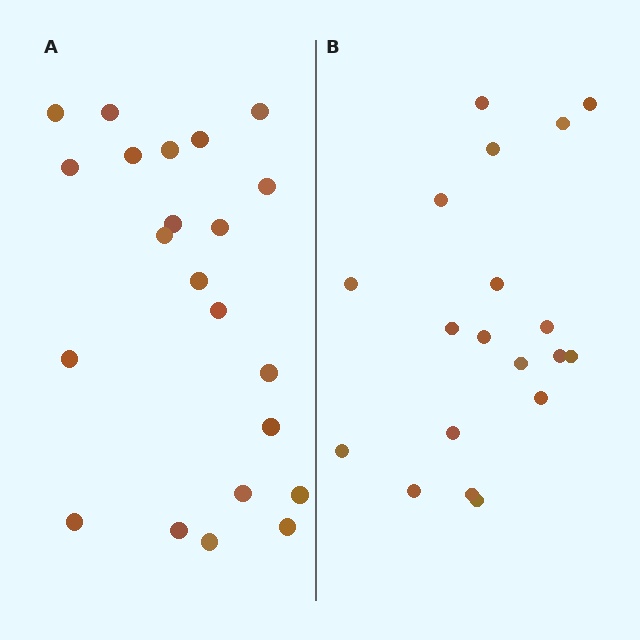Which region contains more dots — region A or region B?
Region A (the left region) has more dots.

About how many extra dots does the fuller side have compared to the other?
Region A has just a few more — roughly 2 or 3 more dots than region B.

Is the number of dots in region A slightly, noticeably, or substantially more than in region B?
Region A has only slightly more — the two regions are fairly close. The ratio is roughly 1.2 to 1.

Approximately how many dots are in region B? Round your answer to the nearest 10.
About 20 dots. (The exact count is 19, which rounds to 20.)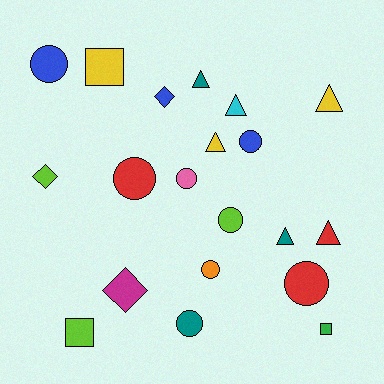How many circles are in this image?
There are 8 circles.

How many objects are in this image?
There are 20 objects.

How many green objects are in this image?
There is 1 green object.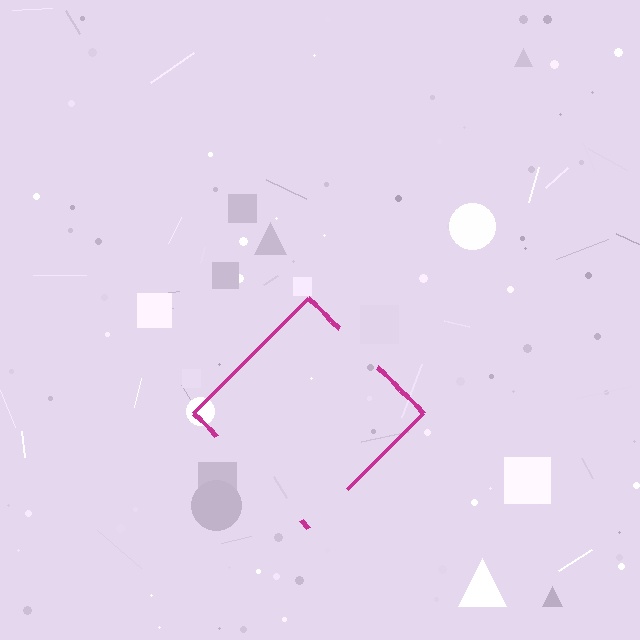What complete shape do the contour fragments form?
The contour fragments form a diamond.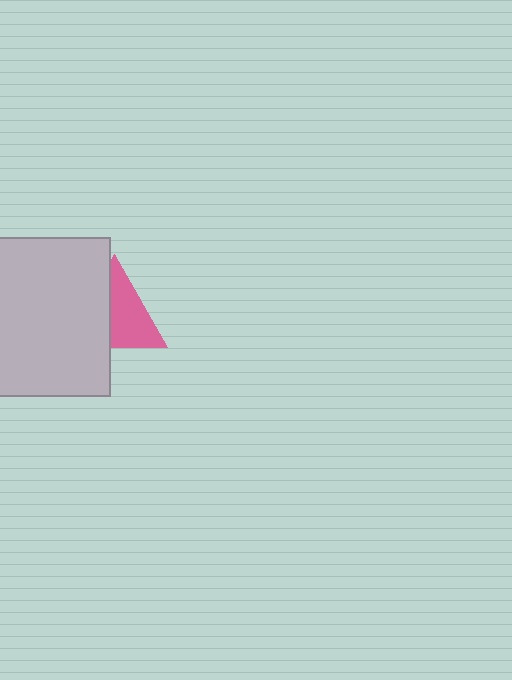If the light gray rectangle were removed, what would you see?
You would see the complete pink triangle.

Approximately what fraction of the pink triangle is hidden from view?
Roughly 45% of the pink triangle is hidden behind the light gray rectangle.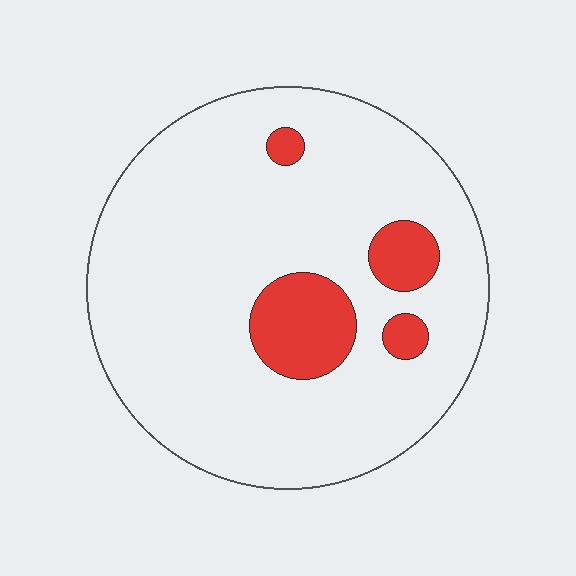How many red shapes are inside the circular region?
4.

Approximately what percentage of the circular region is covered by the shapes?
Approximately 15%.